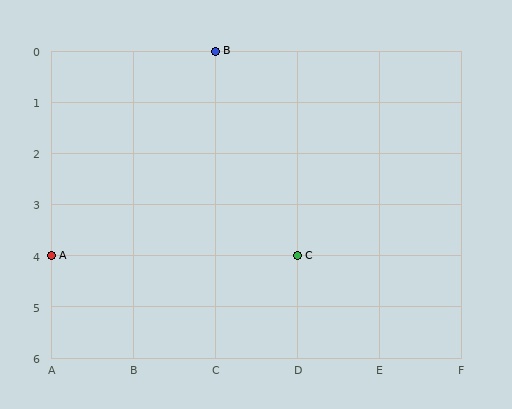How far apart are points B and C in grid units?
Points B and C are 1 column and 4 rows apart (about 4.1 grid units diagonally).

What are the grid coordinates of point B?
Point B is at grid coordinates (C, 0).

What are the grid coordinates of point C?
Point C is at grid coordinates (D, 4).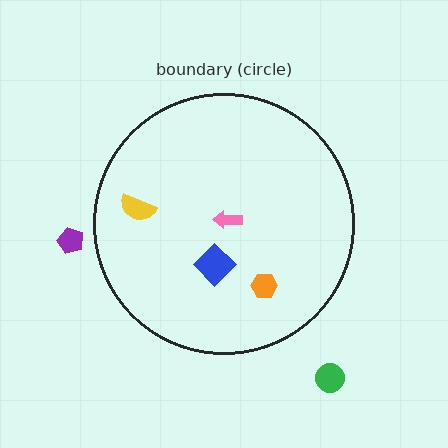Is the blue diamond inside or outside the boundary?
Inside.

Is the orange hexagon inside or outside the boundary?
Inside.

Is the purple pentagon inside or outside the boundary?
Outside.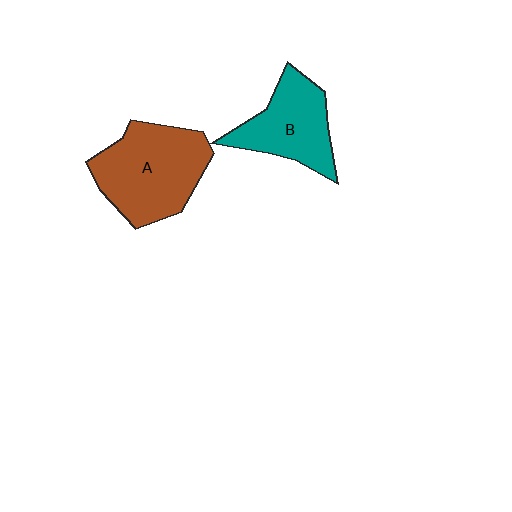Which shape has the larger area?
Shape A (brown).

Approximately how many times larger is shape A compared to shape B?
Approximately 1.3 times.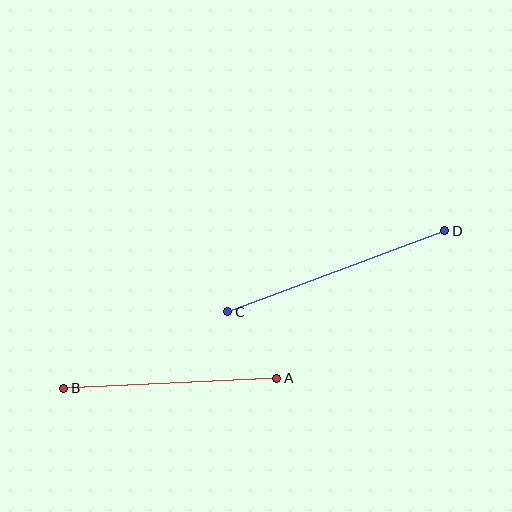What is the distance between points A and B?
The distance is approximately 213 pixels.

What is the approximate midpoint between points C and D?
The midpoint is at approximately (336, 271) pixels.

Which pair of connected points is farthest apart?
Points C and D are farthest apart.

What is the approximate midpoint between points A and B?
The midpoint is at approximately (170, 383) pixels.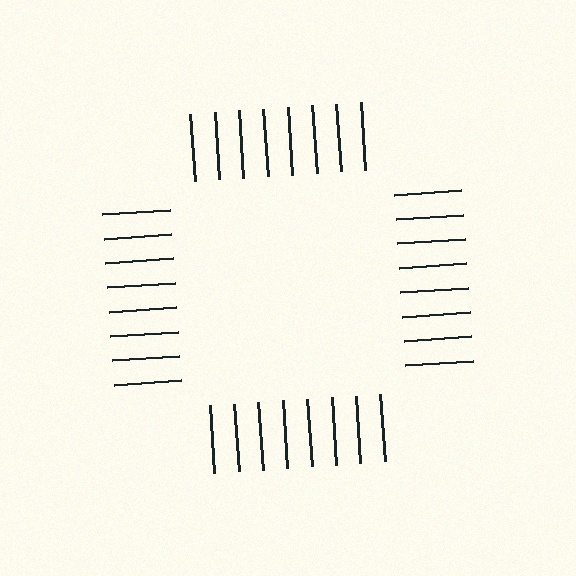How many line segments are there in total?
32 — 8 along each of the 4 edges.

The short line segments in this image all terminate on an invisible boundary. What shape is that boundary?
An illusory square — the line segments terminate on its edges but no continuous stroke is drawn.